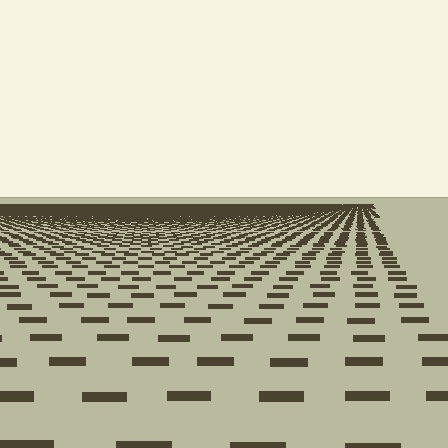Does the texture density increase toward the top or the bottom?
Density increases toward the top.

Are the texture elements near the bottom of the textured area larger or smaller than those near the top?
Larger. Near the bottom, elements are closer to the viewer and appear at a bigger on-screen size.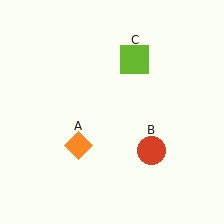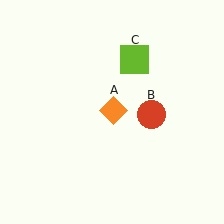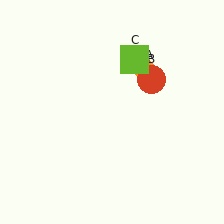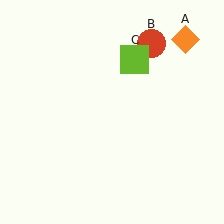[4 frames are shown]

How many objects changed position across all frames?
2 objects changed position: orange diamond (object A), red circle (object B).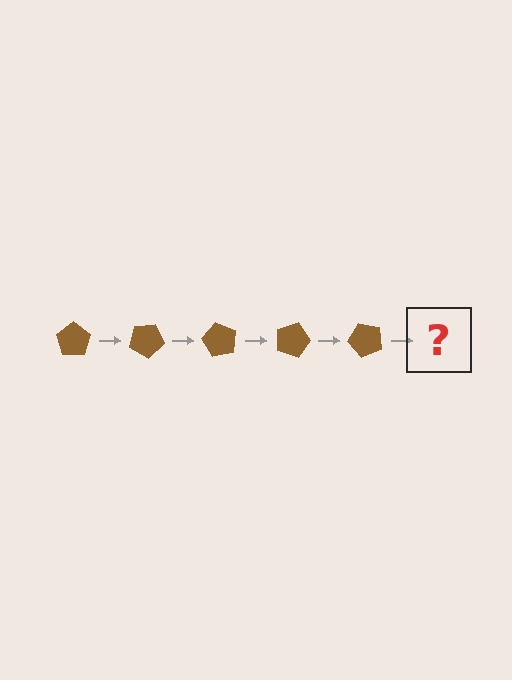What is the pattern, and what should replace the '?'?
The pattern is that the pentagon rotates 30 degrees each step. The '?' should be a brown pentagon rotated 150 degrees.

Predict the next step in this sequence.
The next step is a brown pentagon rotated 150 degrees.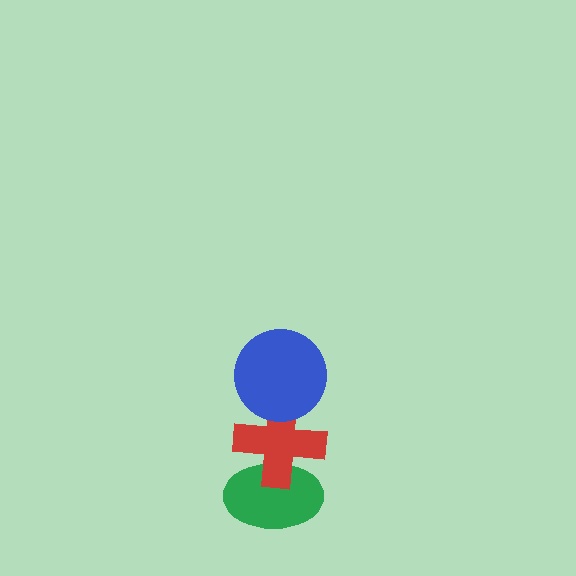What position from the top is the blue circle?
The blue circle is 1st from the top.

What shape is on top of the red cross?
The blue circle is on top of the red cross.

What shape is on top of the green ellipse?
The red cross is on top of the green ellipse.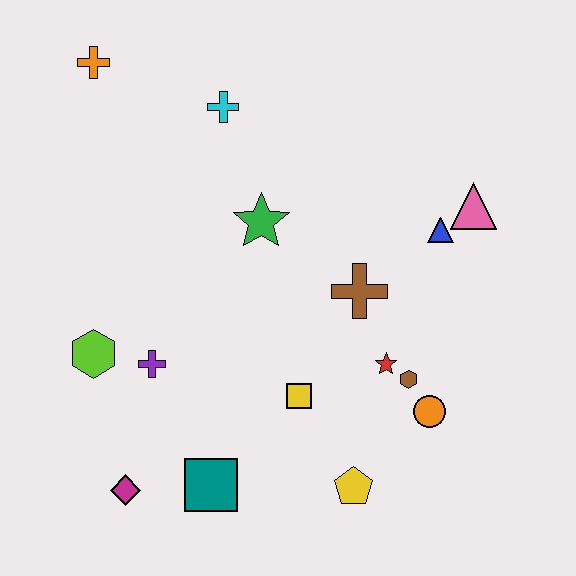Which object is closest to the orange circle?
The brown hexagon is closest to the orange circle.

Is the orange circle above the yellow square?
No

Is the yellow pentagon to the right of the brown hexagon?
No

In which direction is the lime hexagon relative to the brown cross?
The lime hexagon is to the left of the brown cross.